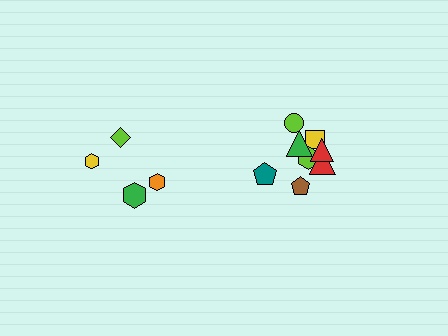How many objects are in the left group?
There are 4 objects.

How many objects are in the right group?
There are 8 objects.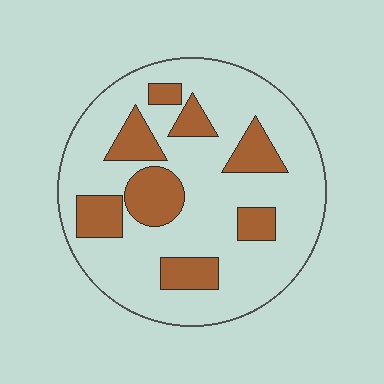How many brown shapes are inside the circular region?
8.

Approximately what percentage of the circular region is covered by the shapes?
Approximately 25%.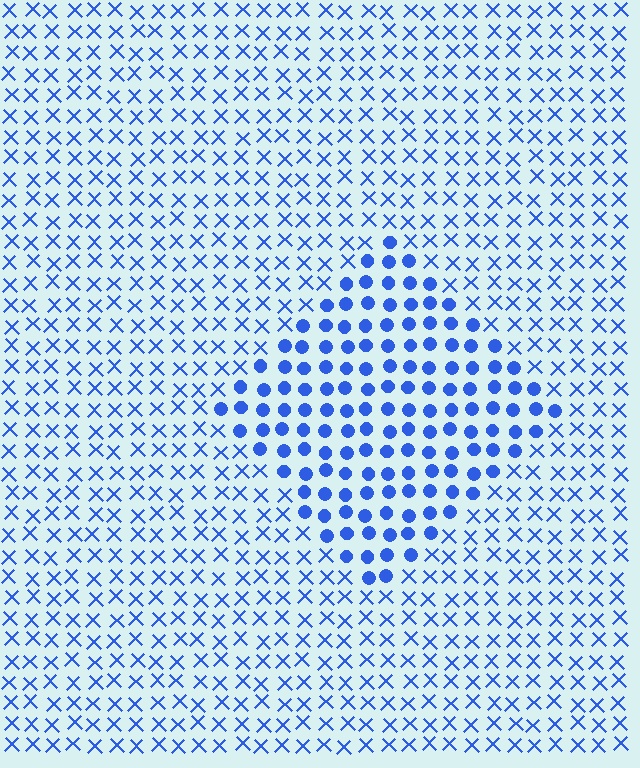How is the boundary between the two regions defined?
The boundary is defined by a change in element shape: circles inside vs. X marks outside. All elements share the same color and spacing.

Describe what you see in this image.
The image is filled with small blue elements arranged in a uniform grid. A diamond-shaped region contains circles, while the surrounding area contains X marks. The boundary is defined purely by the change in element shape.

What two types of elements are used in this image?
The image uses circles inside the diamond region and X marks outside it.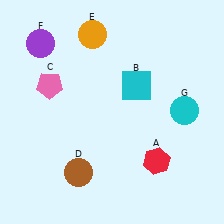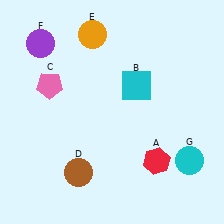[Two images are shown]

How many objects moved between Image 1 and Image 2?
1 object moved between the two images.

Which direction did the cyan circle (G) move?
The cyan circle (G) moved down.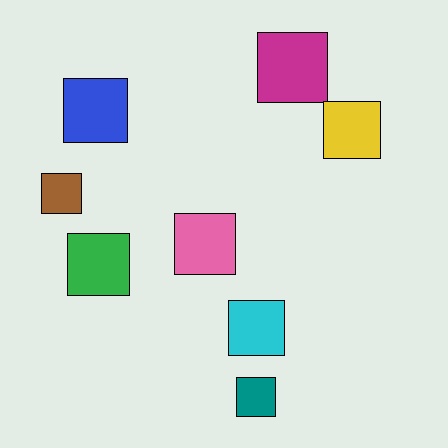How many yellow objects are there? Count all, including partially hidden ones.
There is 1 yellow object.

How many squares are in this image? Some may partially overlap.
There are 8 squares.